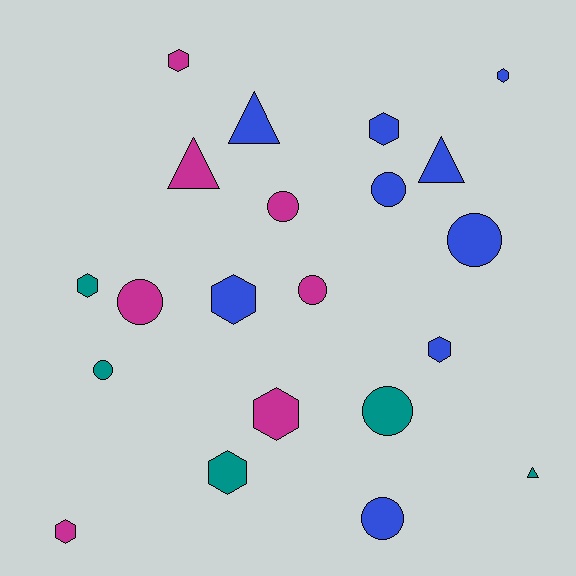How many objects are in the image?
There are 21 objects.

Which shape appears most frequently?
Hexagon, with 9 objects.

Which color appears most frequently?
Blue, with 9 objects.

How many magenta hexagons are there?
There are 3 magenta hexagons.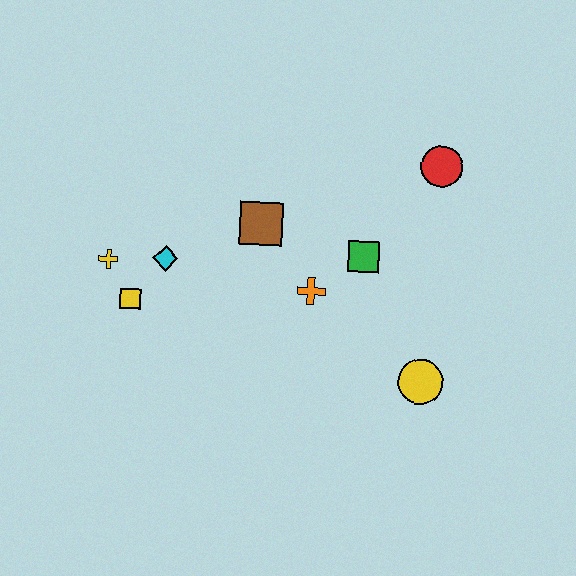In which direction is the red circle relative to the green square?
The red circle is above the green square.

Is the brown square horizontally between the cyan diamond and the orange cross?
Yes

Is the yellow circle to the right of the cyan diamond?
Yes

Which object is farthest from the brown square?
The yellow circle is farthest from the brown square.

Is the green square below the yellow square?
No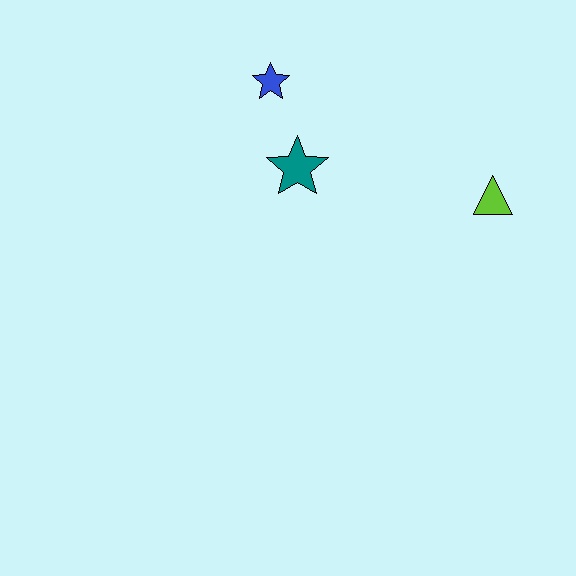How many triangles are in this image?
There is 1 triangle.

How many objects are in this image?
There are 3 objects.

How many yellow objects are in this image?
There are no yellow objects.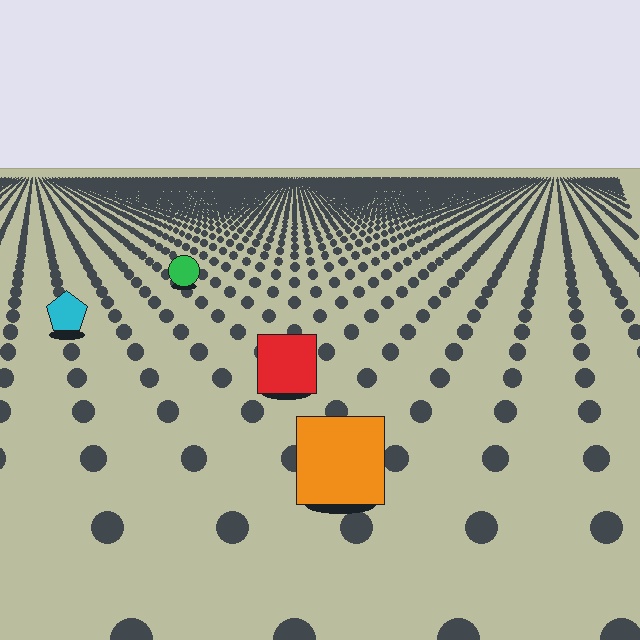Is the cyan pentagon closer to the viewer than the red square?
No. The red square is closer — you can tell from the texture gradient: the ground texture is coarser near it.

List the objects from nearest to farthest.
From nearest to farthest: the orange square, the red square, the cyan pentagon, the green circle.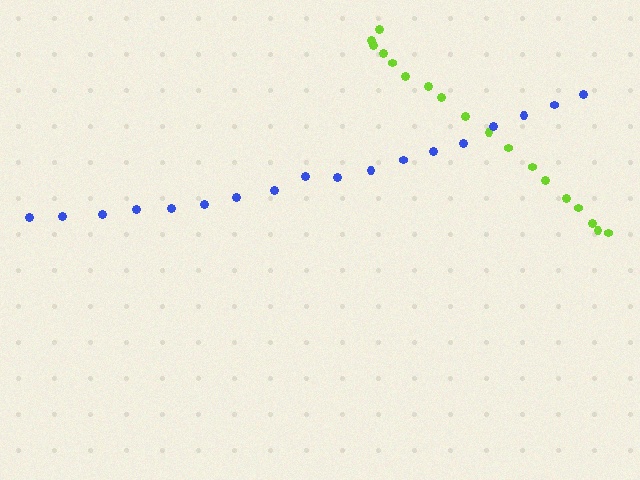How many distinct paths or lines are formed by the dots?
There are 2 distinct paths.